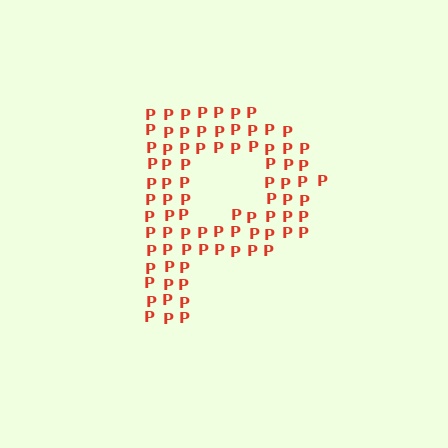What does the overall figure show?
The overall figure shows the letter P.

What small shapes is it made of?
It is made of small letter P's.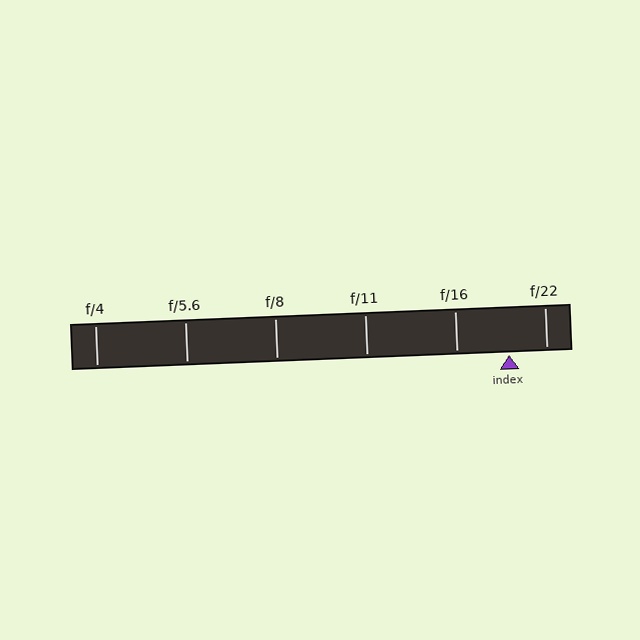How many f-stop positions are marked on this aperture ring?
There are 6 f-stop positions marked.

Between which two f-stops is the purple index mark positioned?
The index mark is between f/16 and f/22.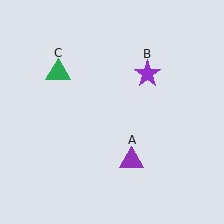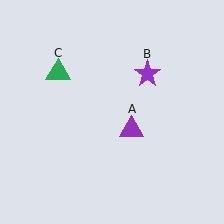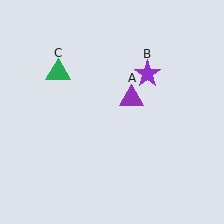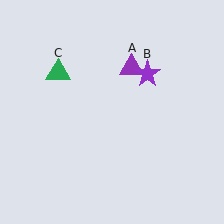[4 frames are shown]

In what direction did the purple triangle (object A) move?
The purple triangle (object A) moved up.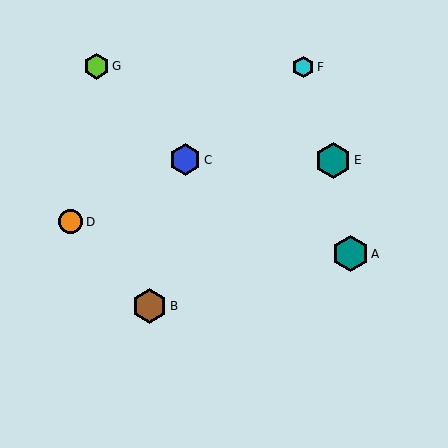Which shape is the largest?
The teal hexagon (labeled A) is the largest.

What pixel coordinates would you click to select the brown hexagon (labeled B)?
Click at (150, 306) to select the brown hexagon B.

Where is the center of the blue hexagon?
The center of the blue hexagon is at (185, 160).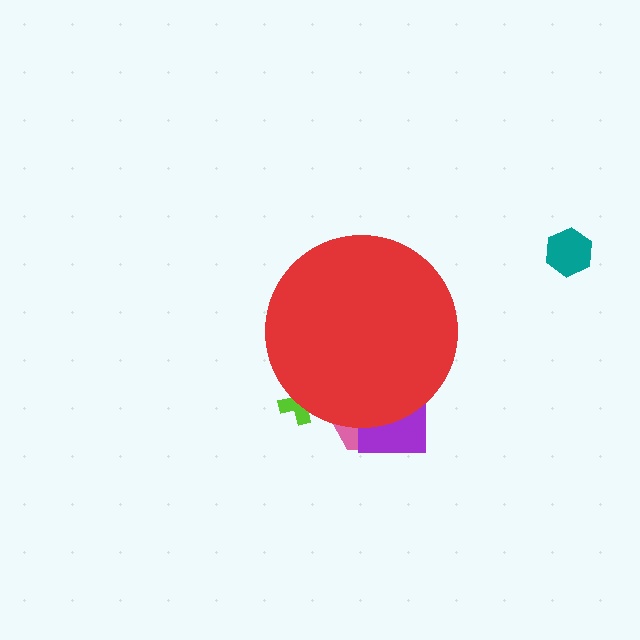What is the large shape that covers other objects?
A red circle.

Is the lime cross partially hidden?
Yes, the lime cross is partially hidden behind the red circle.